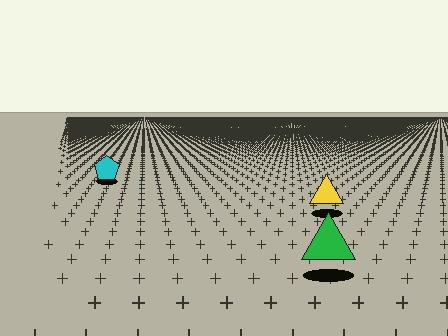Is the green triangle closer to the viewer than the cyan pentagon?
Yes. The green triangle is closer — you can tell from the texture gradient: the ground texture is coarser near it.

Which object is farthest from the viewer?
The cyan pentagon is farthest from the viewer. It appears smaller and the ground texture around it is denser.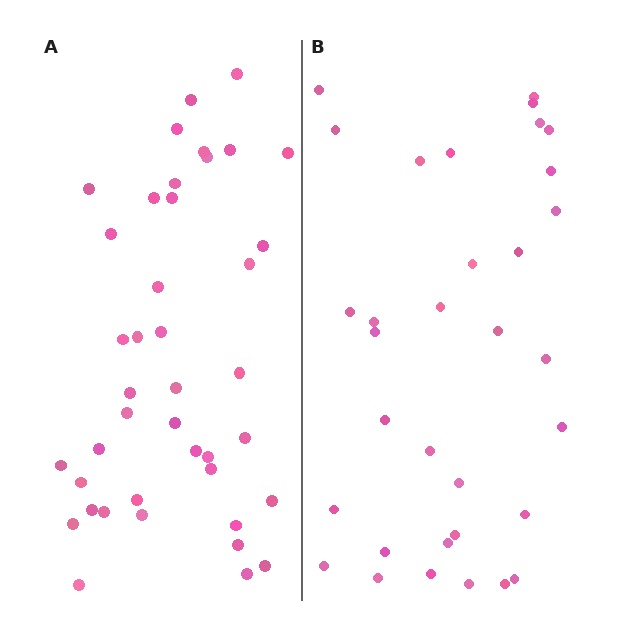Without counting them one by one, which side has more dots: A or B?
Region A (the left region) has more dots.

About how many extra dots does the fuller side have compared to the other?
Region A has roughly 8 or so more dots than region B.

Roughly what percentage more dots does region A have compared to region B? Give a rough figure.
About 25% more.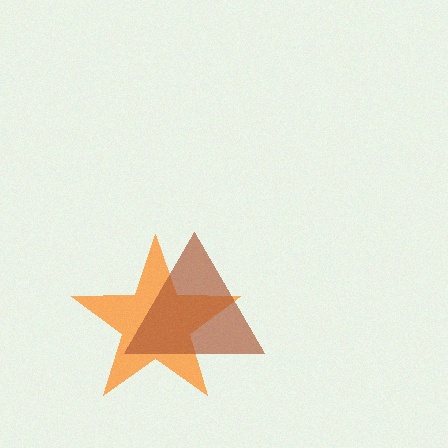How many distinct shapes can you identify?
There are 2 distinct shapes: an orange star, a brown triangle.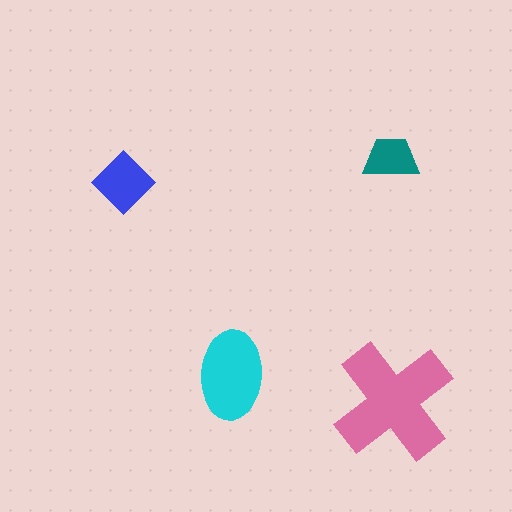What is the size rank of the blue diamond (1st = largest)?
3rd.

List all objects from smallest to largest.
The teal trapezoid, the blue diamond, the cyan ellipse, the pink cross.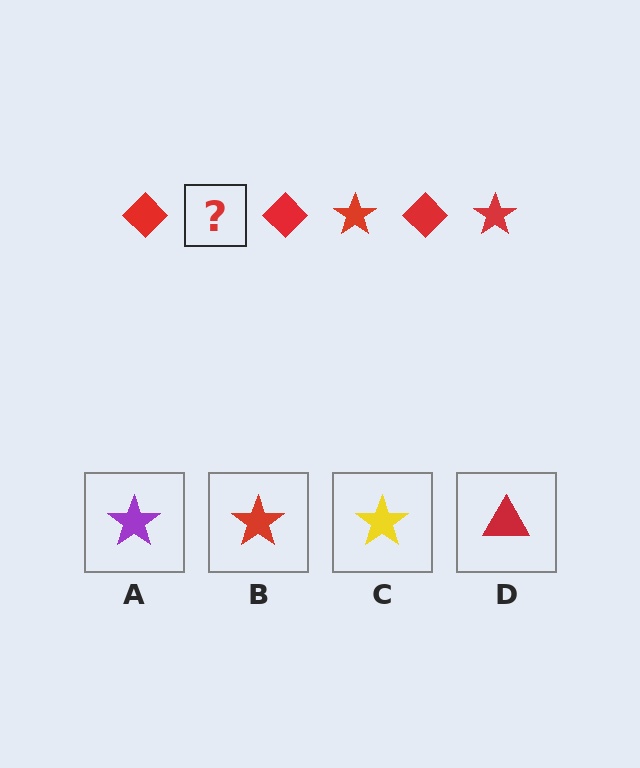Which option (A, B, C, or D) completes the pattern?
B.